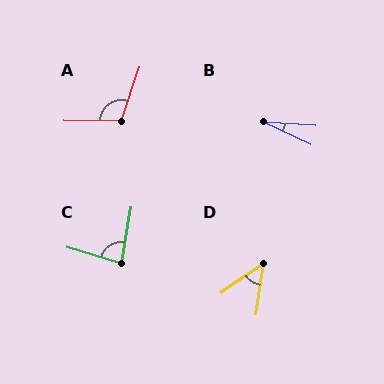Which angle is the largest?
A, at approximately 108 degrees.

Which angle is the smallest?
B, at approximately 21 degrees.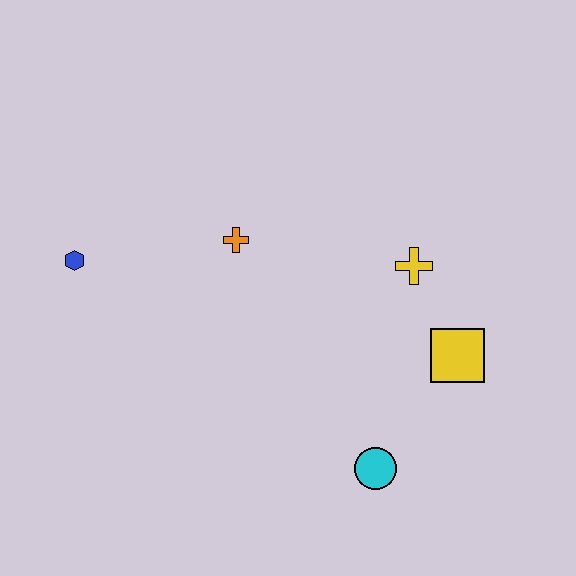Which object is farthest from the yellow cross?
The blue hexagon is farthest from the yellow cross.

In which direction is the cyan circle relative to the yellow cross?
The cyan circle is below the yellow cross.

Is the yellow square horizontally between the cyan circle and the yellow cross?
No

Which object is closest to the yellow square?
The yellow cross is closest to the yellow square.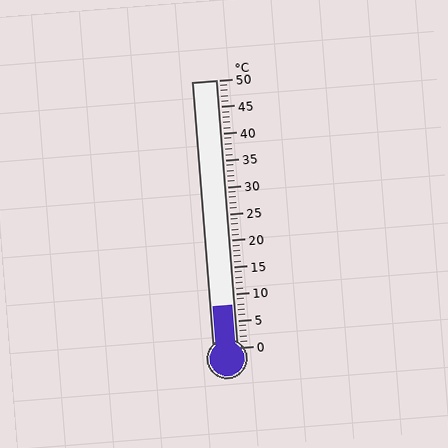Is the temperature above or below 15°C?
The temperature is below 15°C.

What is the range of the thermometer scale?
The thermometer scale ranges from 0°C to 50°C.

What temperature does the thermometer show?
The thermometer shows approximately 8°C.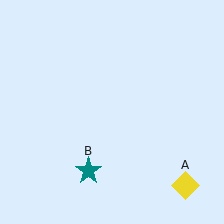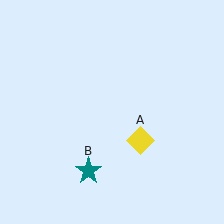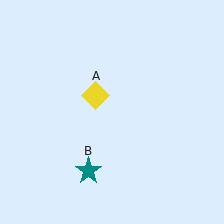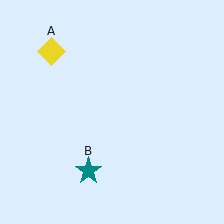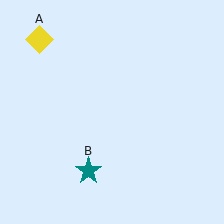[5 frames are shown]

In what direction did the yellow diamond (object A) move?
The yellow diamond (object A) moved up and to the left.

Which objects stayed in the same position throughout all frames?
Teal star (object B) remained stationary.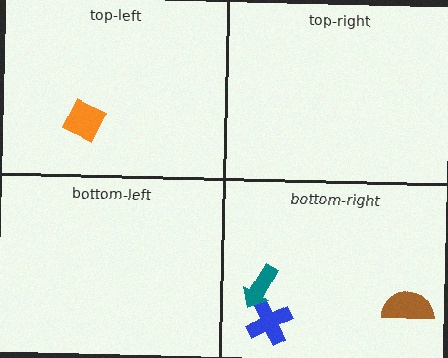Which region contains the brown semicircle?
The bottom-right region.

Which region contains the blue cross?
The bottom-right region.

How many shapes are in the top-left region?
1.